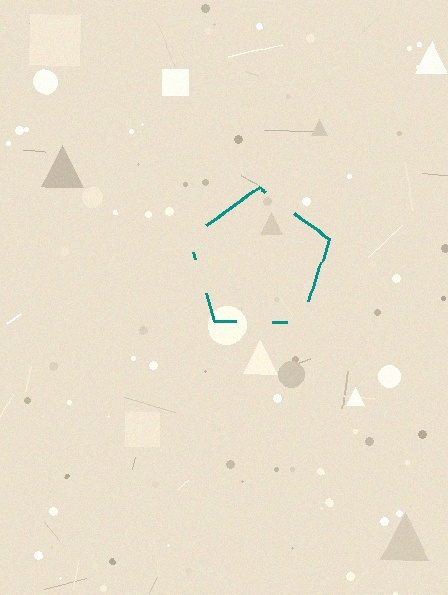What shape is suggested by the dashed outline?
The dashed outline suggests a pentagon.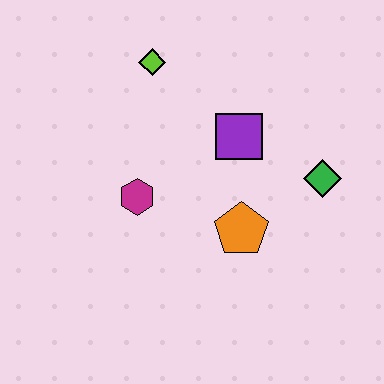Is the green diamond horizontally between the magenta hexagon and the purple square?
No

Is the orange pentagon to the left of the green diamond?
Yes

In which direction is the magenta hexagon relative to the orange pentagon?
The magenta hexagon is to the left of the orange pentagon.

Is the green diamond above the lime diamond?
No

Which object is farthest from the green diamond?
The lime diamond is farthest from the green diamond.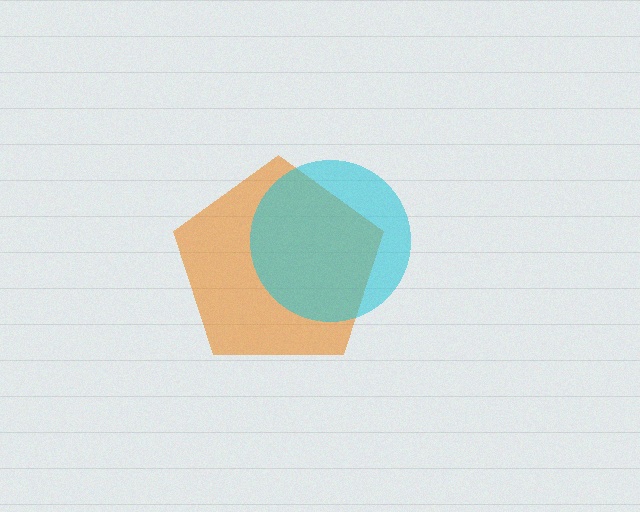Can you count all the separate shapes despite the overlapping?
Yes, there are 2 separate shapes.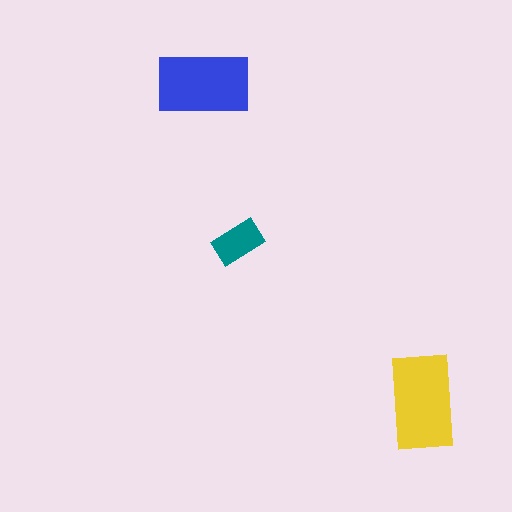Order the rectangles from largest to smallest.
the yellow one, the blue one, the teal one.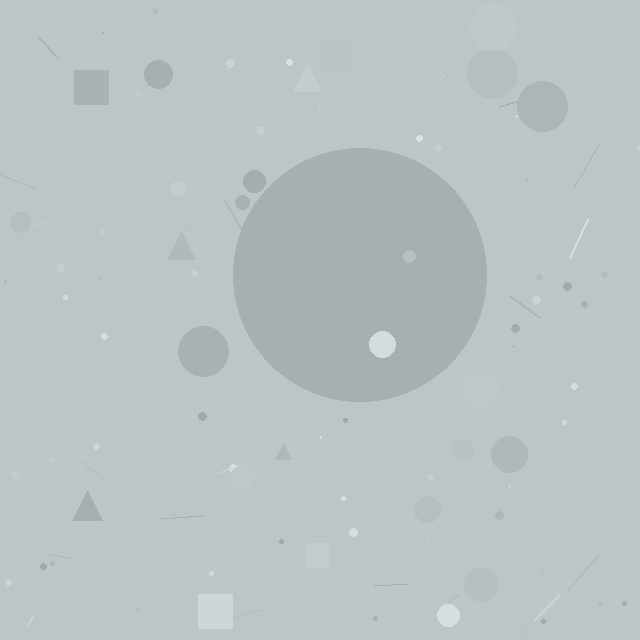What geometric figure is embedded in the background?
A circle is embedded in the background.